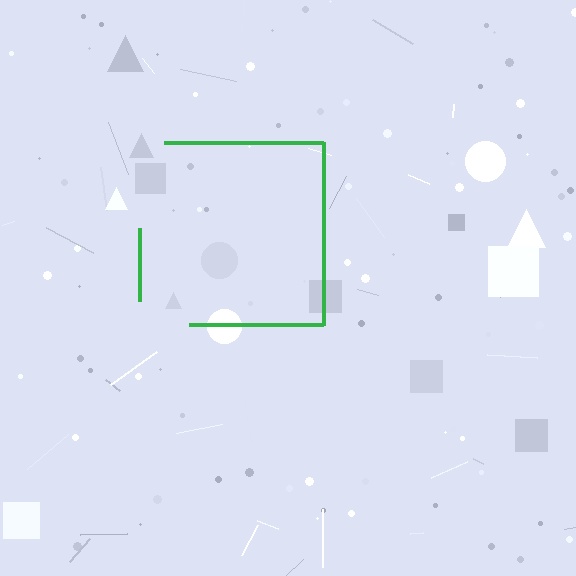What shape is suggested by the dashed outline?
The dashed outline suggests a square.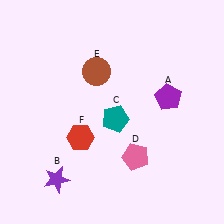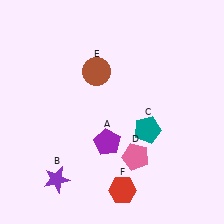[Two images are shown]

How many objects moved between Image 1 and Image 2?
3 objects moved between the two images.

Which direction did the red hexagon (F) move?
The red hexagon (F) moved down.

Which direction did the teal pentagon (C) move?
The teal pentagon (C) moved right.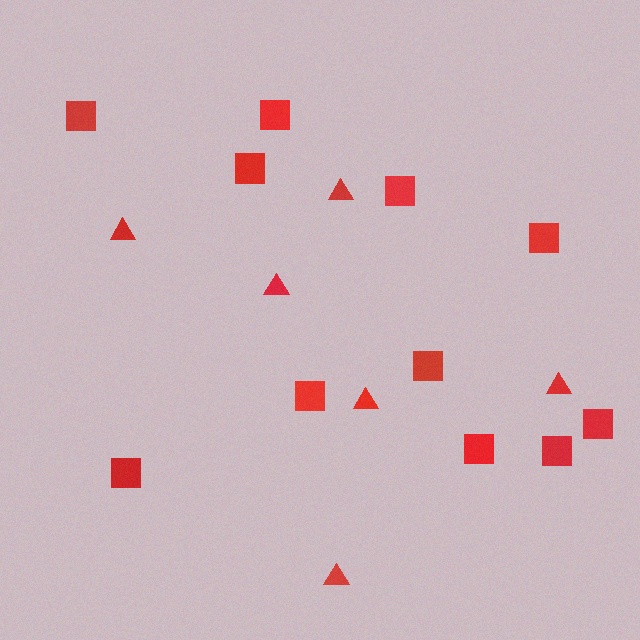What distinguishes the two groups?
There are 2 groups: one group of squares (11) and one group of triangles (6).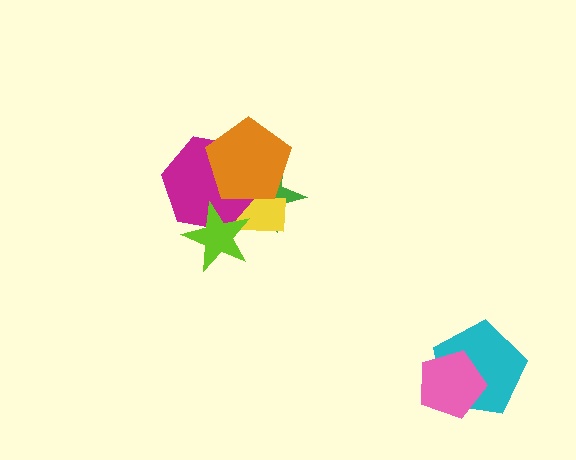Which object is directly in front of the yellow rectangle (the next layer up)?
The magenta hexagon is directly in front of the yellow rectangle.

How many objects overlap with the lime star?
3 objects overlap with the lime star.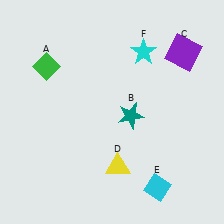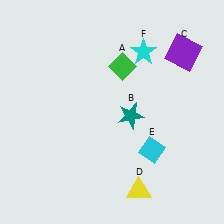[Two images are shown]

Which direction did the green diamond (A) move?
The green diamond (A) moved right.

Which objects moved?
The objects that moved are: the green diamond (A), the yellow triangle (D), the cyan diamond (E).